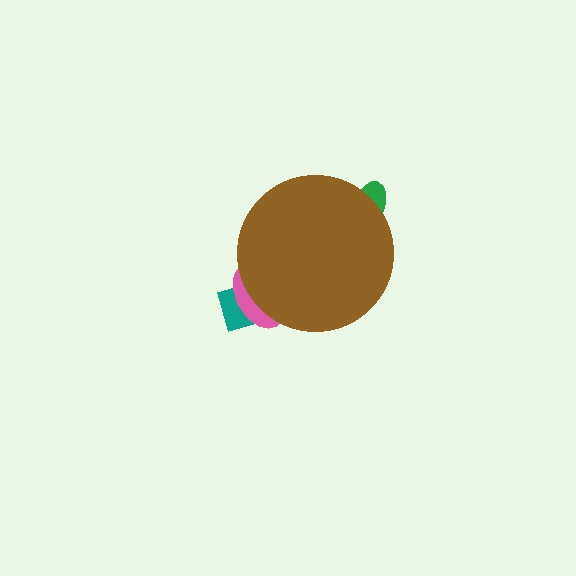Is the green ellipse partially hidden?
Yes, the green ellipse is partially hidden behind the brown circle.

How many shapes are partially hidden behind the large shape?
3 shapes are partially hidden.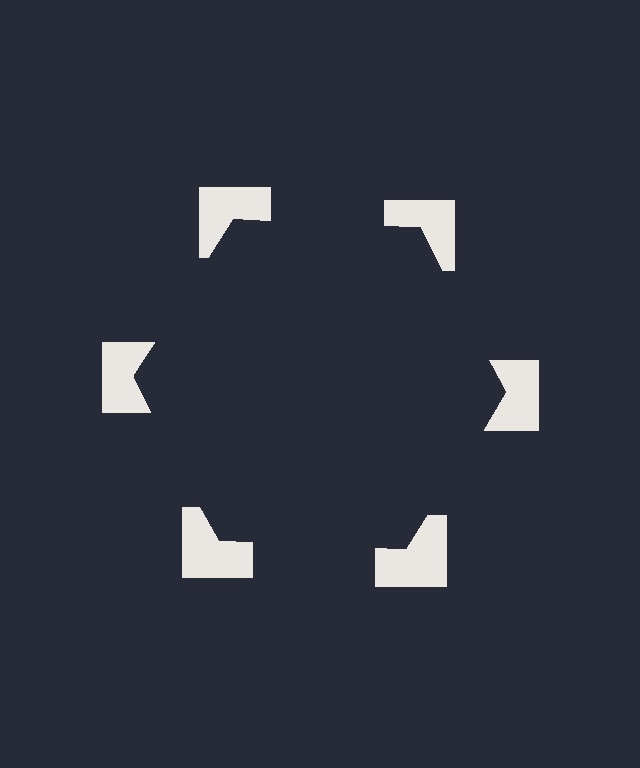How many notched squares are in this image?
There are 6 — one at each vertex of the illusory hexagon.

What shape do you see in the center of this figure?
An illusory hexagon — its edges are inferred from the aligned wedge cuts in the notched squares, not physically drawn.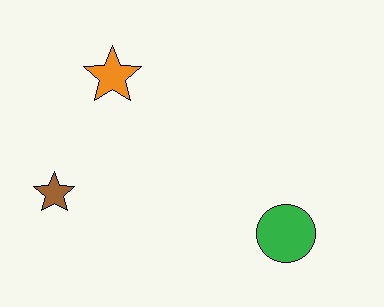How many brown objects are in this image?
There is 1 brown object.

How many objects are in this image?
There are 3 objects.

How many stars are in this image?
There are 2 stars.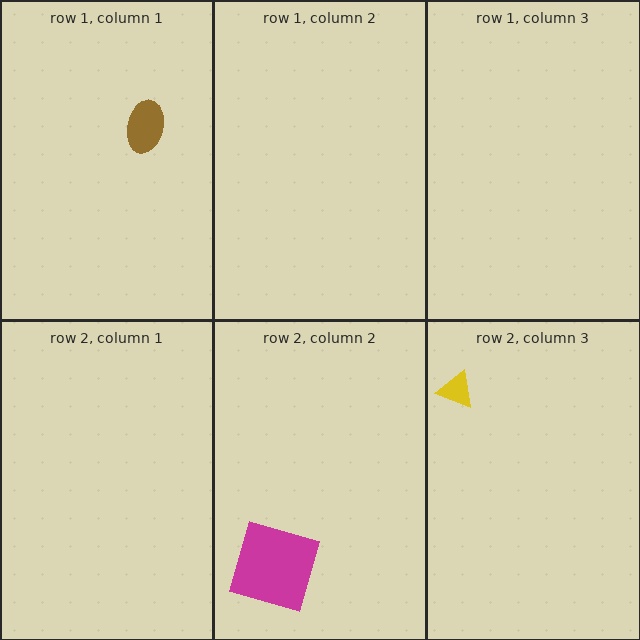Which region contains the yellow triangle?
The row 2, column 3 region.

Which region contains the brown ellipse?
The row 1, column 1 region.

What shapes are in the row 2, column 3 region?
The yellow triangle.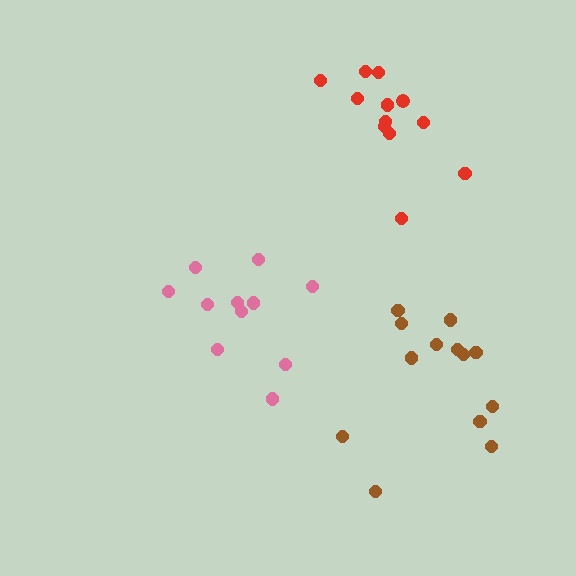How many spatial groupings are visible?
There are 3 spatial groupings.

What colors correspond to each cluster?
The clusters are colored: pink, red, brown.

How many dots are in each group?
Group 1: 11 dots, Group 2: 12 dots, Group 3: 13 dots (36 total).